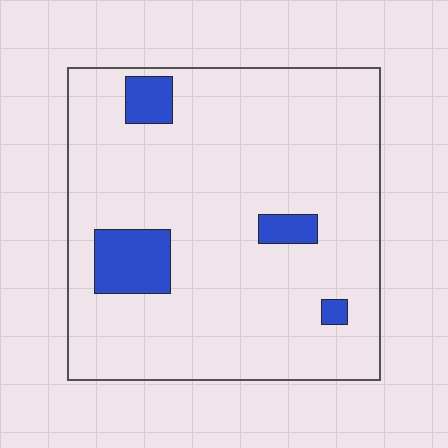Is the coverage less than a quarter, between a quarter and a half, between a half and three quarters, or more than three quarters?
Less than a quarter.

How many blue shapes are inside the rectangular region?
4.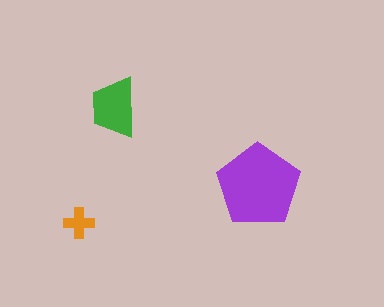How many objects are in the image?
There are 3 objects in the image.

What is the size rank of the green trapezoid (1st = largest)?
2nd.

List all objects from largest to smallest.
The purple pentagon, the green trapezoid, the orange cross.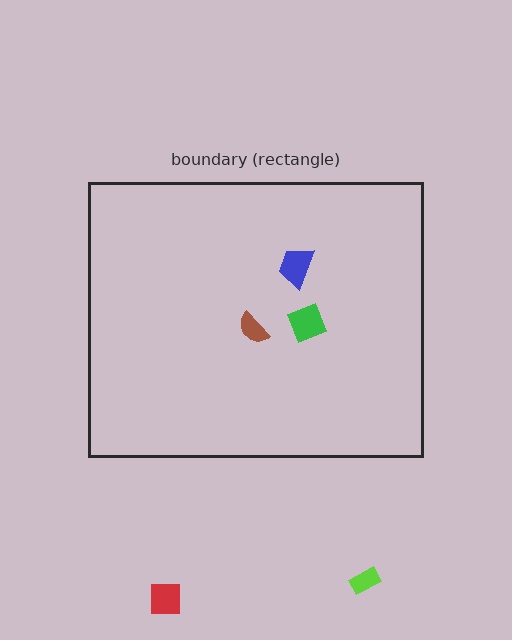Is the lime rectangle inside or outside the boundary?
Outside.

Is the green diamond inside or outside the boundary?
Inside.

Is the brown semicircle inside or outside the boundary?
Inside.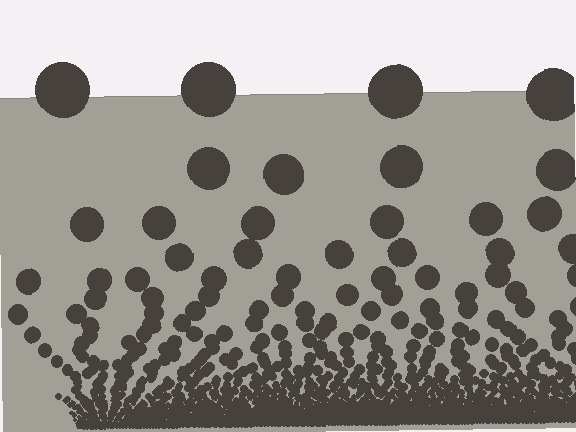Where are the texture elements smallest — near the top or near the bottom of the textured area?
Near the bottom.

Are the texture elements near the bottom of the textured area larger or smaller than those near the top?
Smaller. The gradient is inverted — elements near the bottom are smaller and denser.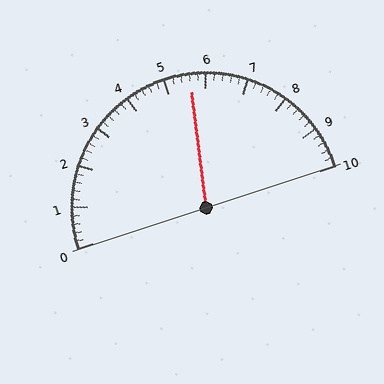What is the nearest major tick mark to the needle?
The nearest major tick mark is 6.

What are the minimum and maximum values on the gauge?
The gauge ranges from 0 to 10.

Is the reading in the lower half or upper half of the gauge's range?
The reading is in the upper half of the range (0 to 10).